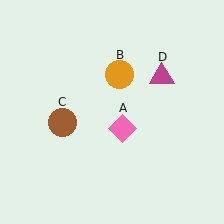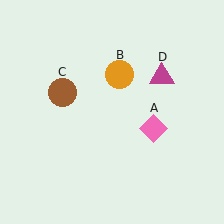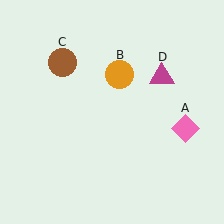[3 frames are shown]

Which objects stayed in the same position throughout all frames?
Orange circle (object B) and magenta triangle (object D) remained stationary.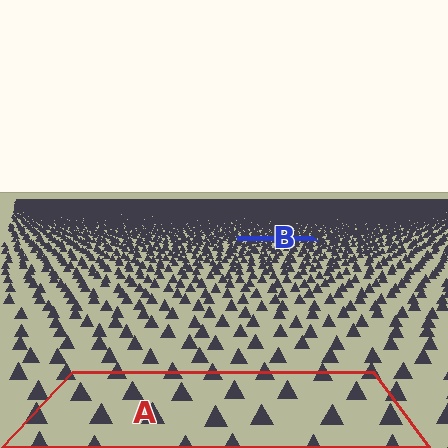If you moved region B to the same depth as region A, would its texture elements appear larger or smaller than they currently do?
They would appear larger. At a closer depth, the same texture elements are projected at a bigger on-screen size.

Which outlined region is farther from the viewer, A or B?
Region B is farther from the viewer — the texture elements inside it appear smaller and more densely packed.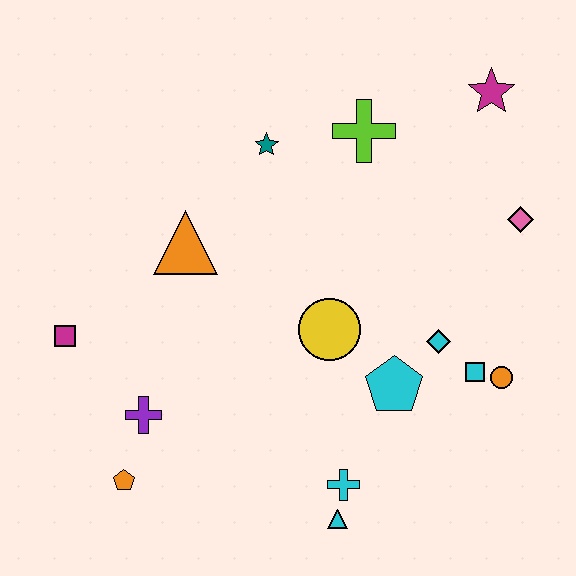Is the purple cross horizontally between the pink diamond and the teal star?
No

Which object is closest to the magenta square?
The purple cross is closest to the magenta square.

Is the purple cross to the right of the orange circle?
No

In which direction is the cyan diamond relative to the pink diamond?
The cyan diamond is below the pink diamond.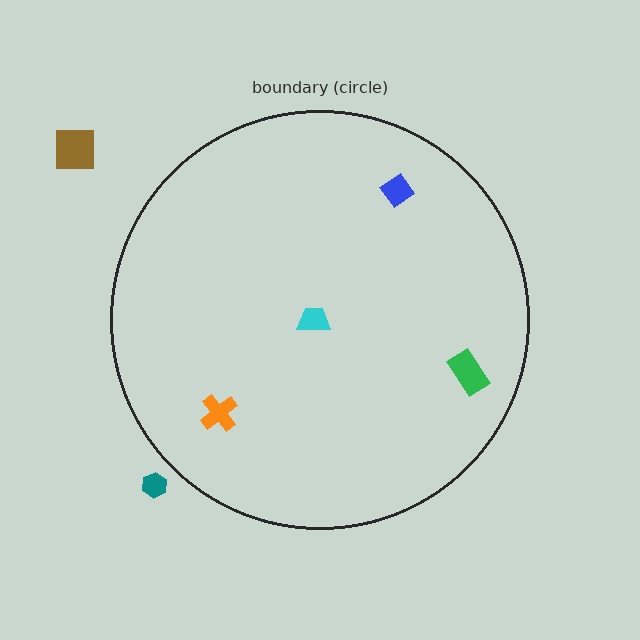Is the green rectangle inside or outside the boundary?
Inside.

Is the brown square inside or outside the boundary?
Outside.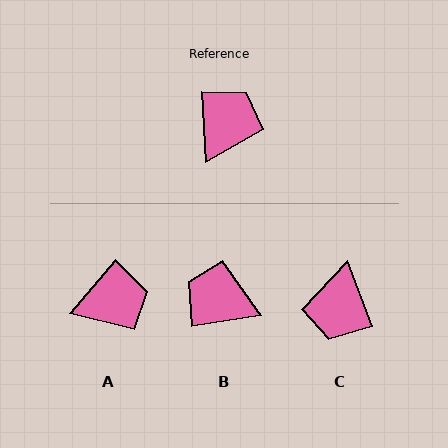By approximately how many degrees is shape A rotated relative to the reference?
Approximately 44 degrees clockwise.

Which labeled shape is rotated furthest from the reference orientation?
C, about 162 degrees away.